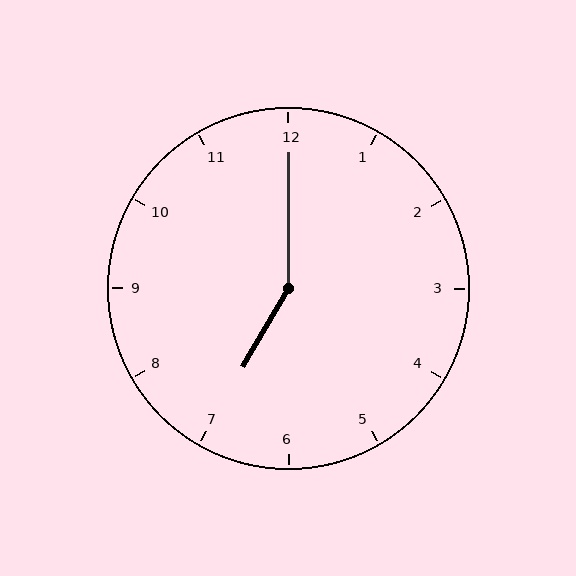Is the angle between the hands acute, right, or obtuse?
It is obtuse.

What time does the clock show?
7:00.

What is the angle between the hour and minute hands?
Approximately 150 degrees.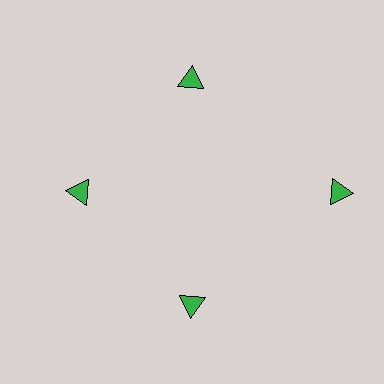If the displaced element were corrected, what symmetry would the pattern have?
It would have 4-fold rotational symmetry — the pattern would map onto itself every 90 degrees.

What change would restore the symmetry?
The symmetry would be restored by moving it inward, back onto the ring so that all 4 triangles sit at equal angles and equal distance from the center.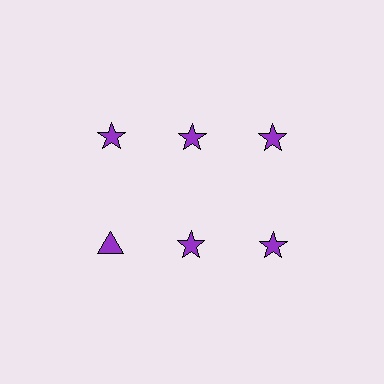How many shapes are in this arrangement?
There are 6 shapes arranged in a grid pattern.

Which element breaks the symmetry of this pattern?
The purple triangle in the second row, leftmost column breaks the symmetry. All other shapes are purple stars.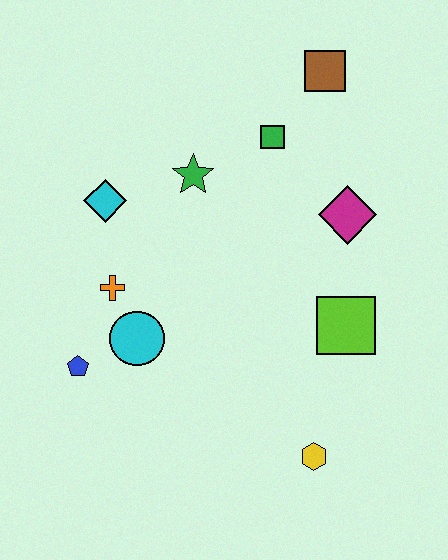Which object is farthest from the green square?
The yellow hexagon is farthest from the green square.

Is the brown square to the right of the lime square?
No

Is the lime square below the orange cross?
Yes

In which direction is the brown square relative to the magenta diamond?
The brown square is above the magenta diamond.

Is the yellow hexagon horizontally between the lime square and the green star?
Yes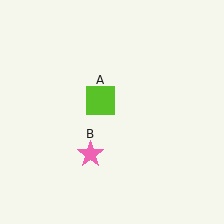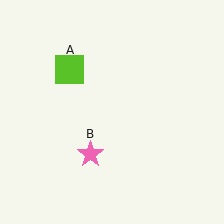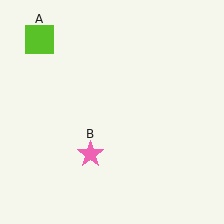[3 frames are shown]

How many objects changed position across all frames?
1 object changed position: lime square (object A).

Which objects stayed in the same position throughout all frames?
Pink star (object B) remained stationary.